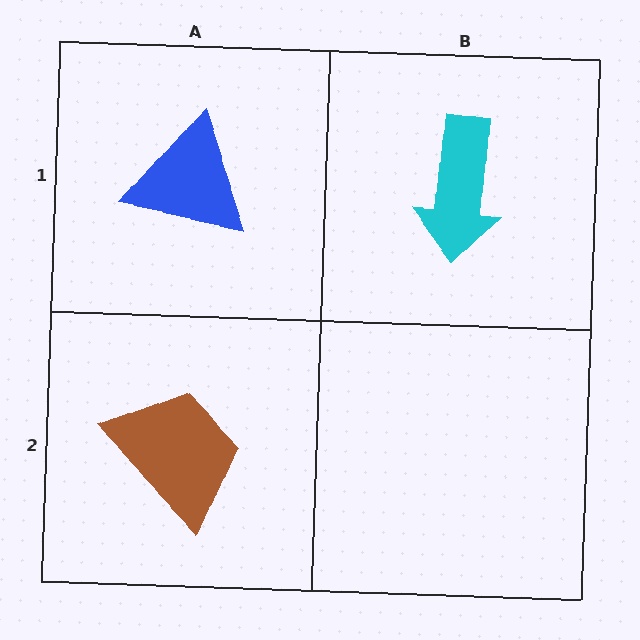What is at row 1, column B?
A cyan arrow.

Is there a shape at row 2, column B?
No, that cell is empty.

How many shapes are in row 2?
1 shape.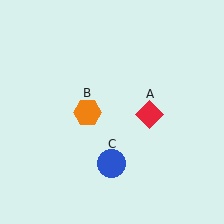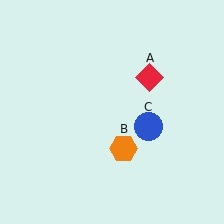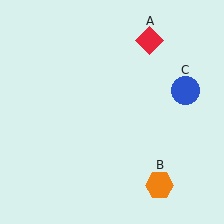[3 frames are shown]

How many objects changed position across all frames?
3 objects changed position: red diamond (object A), orange hexagon (object B), blue circle (object C).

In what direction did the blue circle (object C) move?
The blue circle (object C) moved up and to the right.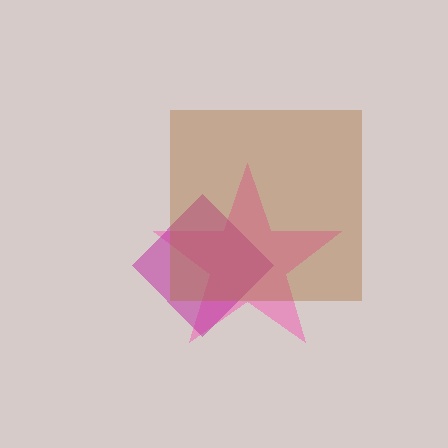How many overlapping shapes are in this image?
There are 3 overlapping shapes in the image.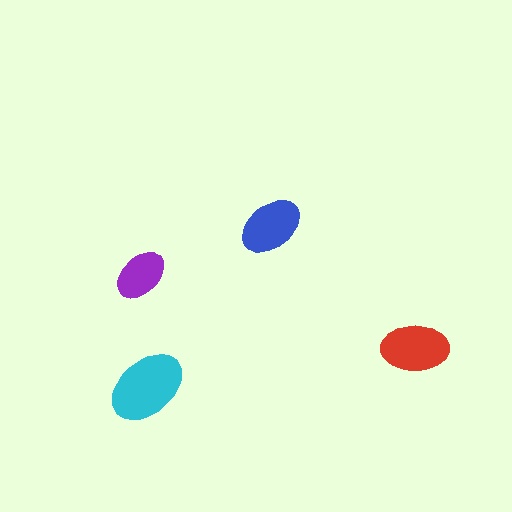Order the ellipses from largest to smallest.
the cyan one, the red one, the blue one, the purple one.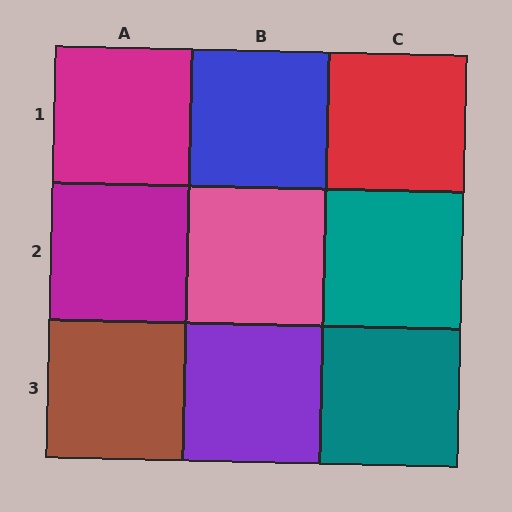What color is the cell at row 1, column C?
Red.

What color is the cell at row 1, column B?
Blue.